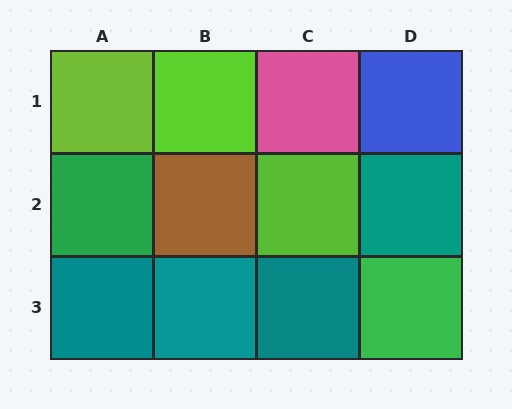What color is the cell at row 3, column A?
Teal.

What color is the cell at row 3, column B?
Teal.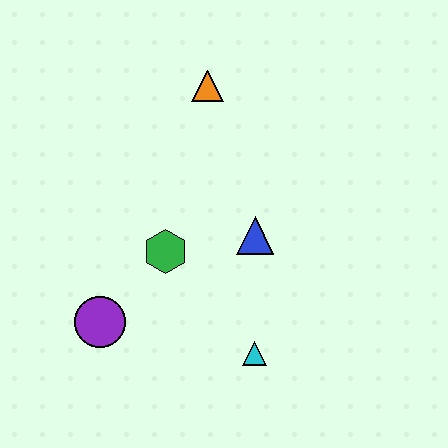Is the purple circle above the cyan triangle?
Yes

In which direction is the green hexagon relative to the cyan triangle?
The green hexagon is above the cyan triangle.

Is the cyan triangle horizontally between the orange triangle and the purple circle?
No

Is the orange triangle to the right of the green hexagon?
Yes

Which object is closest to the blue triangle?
The green hexagon is closest to the blue triangle.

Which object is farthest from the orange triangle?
The cyan triangle is farthest from the orange triangle.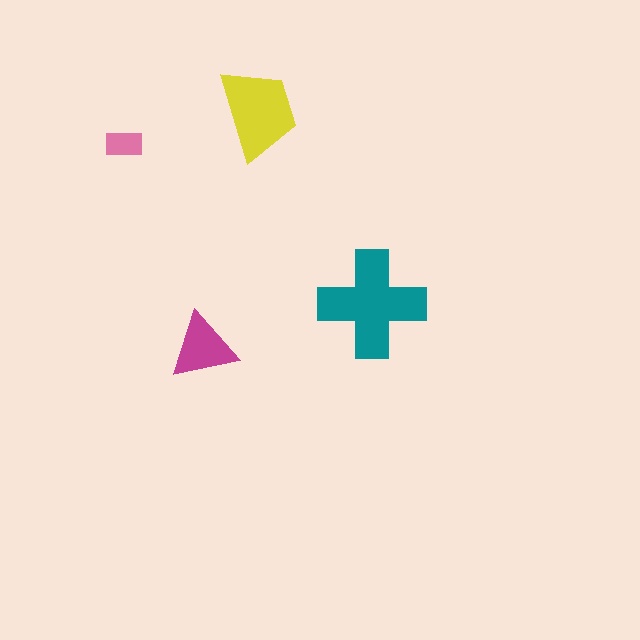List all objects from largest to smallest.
The teal cross, the yellow trapezoid, the magenta triangle, the pink rectangle.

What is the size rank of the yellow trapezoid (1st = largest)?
2nd.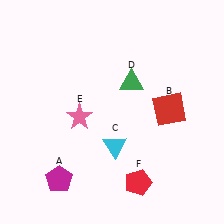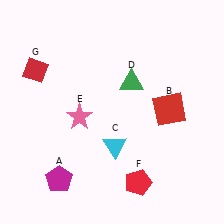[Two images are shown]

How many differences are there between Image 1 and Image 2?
There is 1 difference between the two images.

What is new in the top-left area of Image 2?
A red diamond (G) was added in the top-left area of Image 2.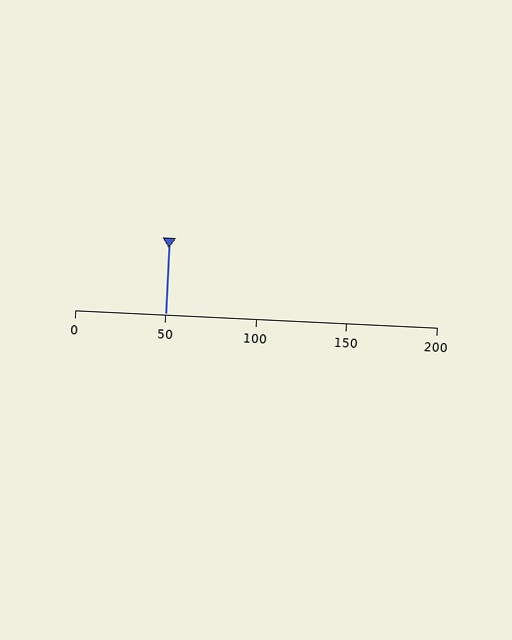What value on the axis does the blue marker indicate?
The marker indicates approximately 50.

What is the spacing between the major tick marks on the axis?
The major ticks are spaced 50 apart.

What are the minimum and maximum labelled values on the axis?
The axis runs from 0 to 200.